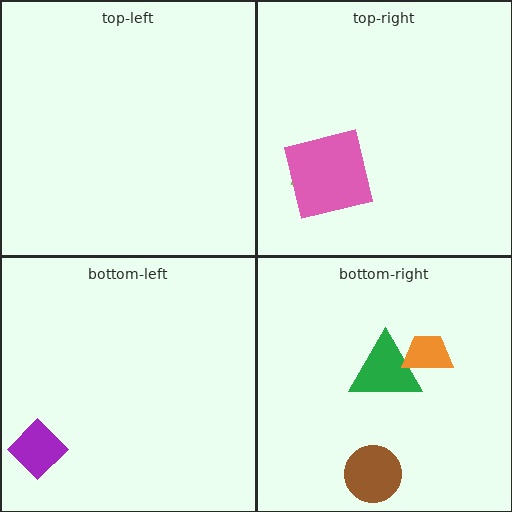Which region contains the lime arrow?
The top-right region.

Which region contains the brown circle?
The bottom-right region.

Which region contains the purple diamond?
The bottom-left region.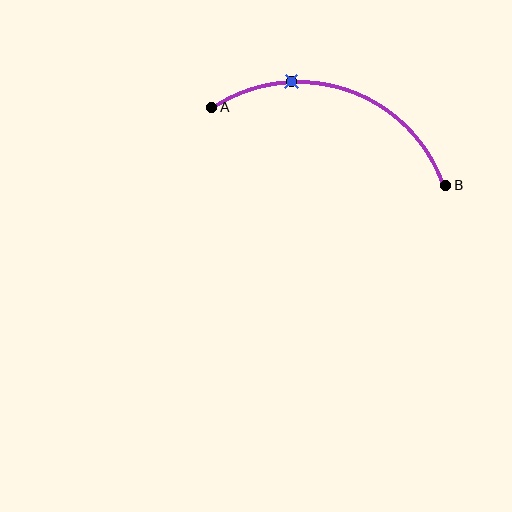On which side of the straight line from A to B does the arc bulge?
The arc bulges above the straight line connecting A and B.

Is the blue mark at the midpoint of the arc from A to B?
No. The blue mark lies on the arc but is closer to endpoint A. The arc midpoint would be at the point on the curve equidistant along the arc from both A and B.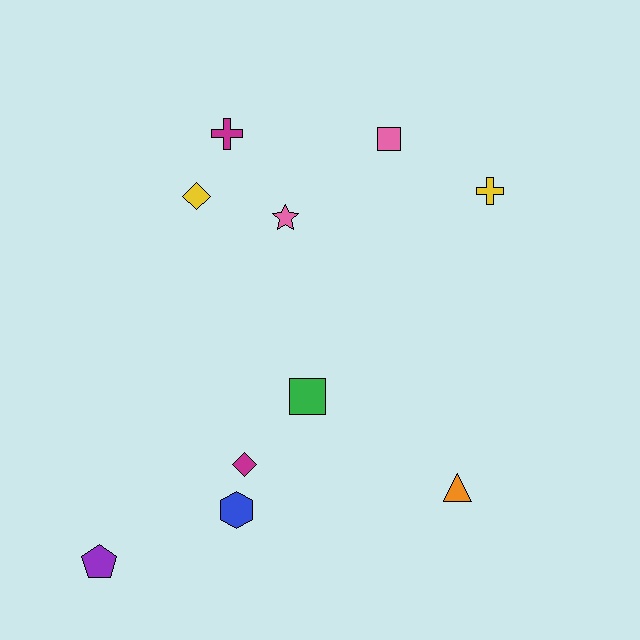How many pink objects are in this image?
There are 2 pink objects.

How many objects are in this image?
There are 10 objects.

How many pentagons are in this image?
There is 1 pentagon.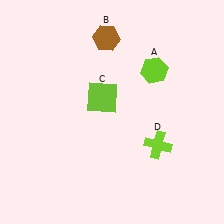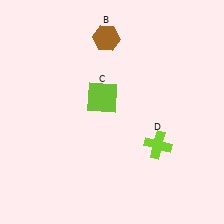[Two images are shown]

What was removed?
The lime hexagon (A) was removed in Image 2.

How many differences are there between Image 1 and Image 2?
There is 1 difference between the two images.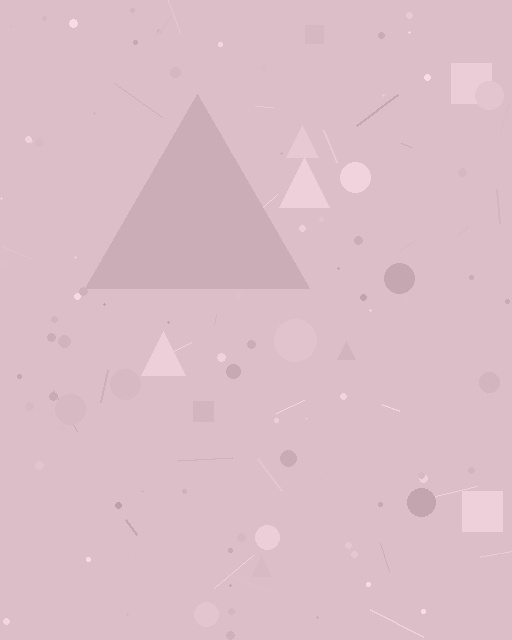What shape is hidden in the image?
A triangle is hidden in the image.